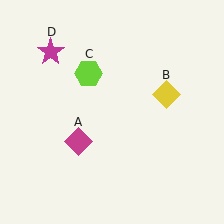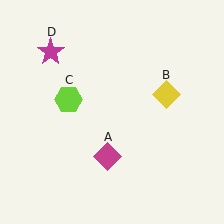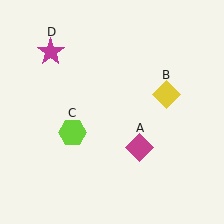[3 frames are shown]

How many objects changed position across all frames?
2 objects changed position: magenta diamond (object A), lime hexagon (object C).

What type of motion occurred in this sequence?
The magenta diamond (object A), lime hexagon (object C) rotated counterclockwise around the center of the scene.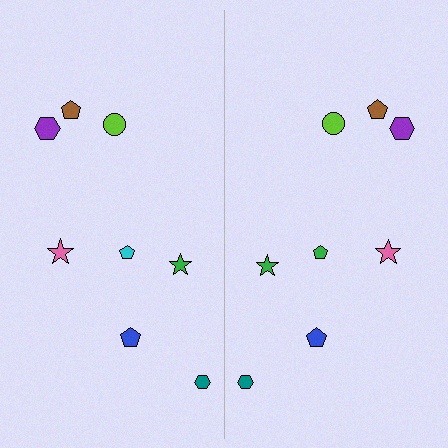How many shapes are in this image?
There are 16 shapes in this image.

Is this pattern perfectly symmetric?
No, the pattern is not perfectly symmetric. The green pentagon on the right side breaks the symmetry — its mirror counterpart is cyan.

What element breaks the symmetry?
The green pentagon on the right side breaks the symmetry — its mirror counterpart is cyan.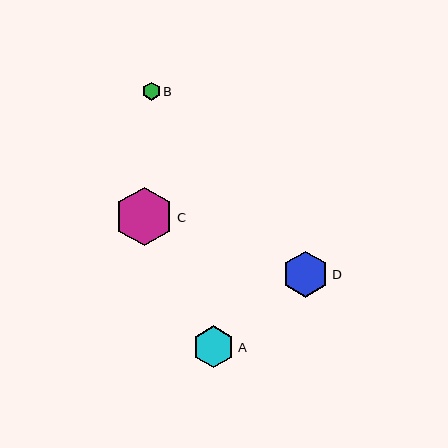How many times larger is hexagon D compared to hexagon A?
Hexagon D is approximately 1.1 times the size of hexagon A.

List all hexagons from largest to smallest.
From largest to smallest: C, D, A, B.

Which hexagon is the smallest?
Hexagon B is the smallest with a size of approximately 18 pixels.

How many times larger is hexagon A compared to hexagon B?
Hexagon A is approximately 2.3 times the size of hexagon B.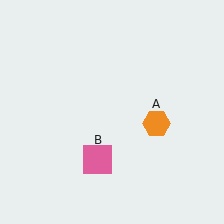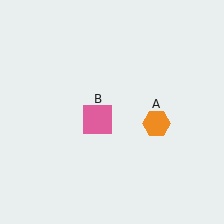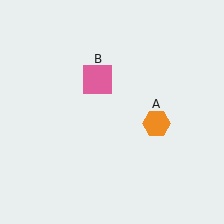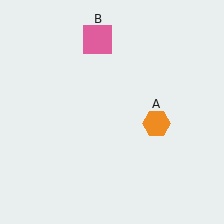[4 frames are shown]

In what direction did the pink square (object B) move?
The pink square (object B) moved up.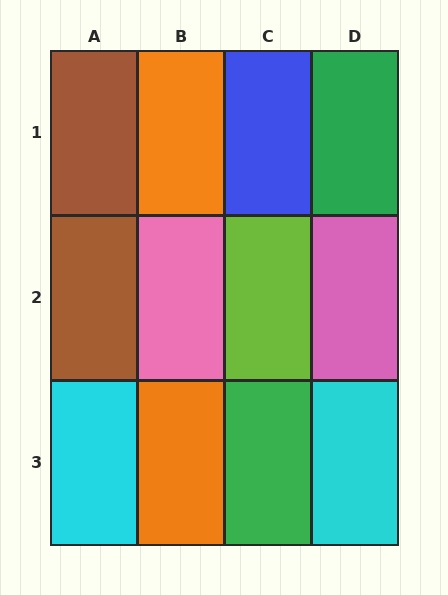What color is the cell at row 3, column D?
Cyan.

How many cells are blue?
1 cell is blue.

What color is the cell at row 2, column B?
Pink.